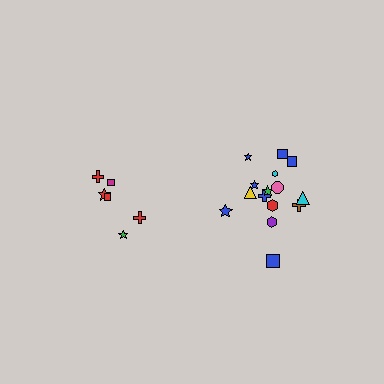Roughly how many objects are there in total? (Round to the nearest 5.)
Roughly 20 objects in total.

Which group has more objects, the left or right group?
The right group.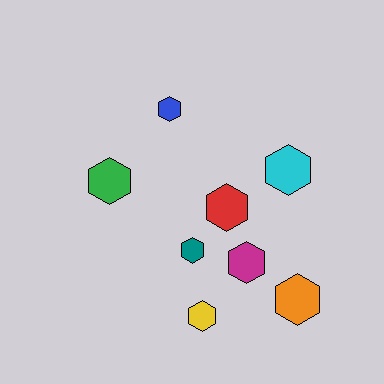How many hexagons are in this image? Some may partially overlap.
There are 8 hexagons.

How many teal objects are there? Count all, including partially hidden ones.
There is 1 teal object.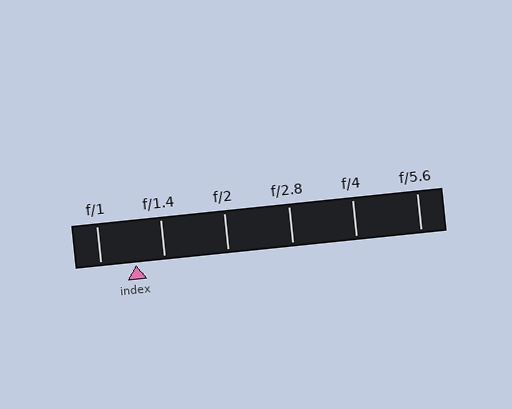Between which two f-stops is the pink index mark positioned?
The index mark is between f/1 and f/1.4.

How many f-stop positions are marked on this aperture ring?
There are 6 f-stop positions marked.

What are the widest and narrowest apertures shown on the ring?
The widest aperture shown is f/1 and the narrowest is f/5.6.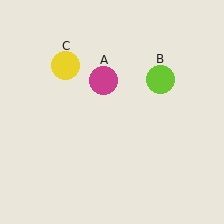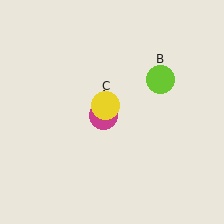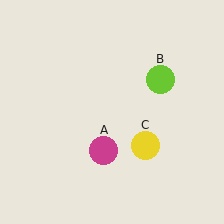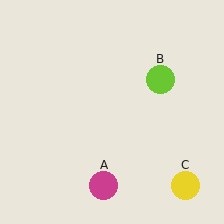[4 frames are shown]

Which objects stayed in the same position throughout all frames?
Lime circle (object B) remained stationary.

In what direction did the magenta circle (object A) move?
The magenta circle (object A) moved down.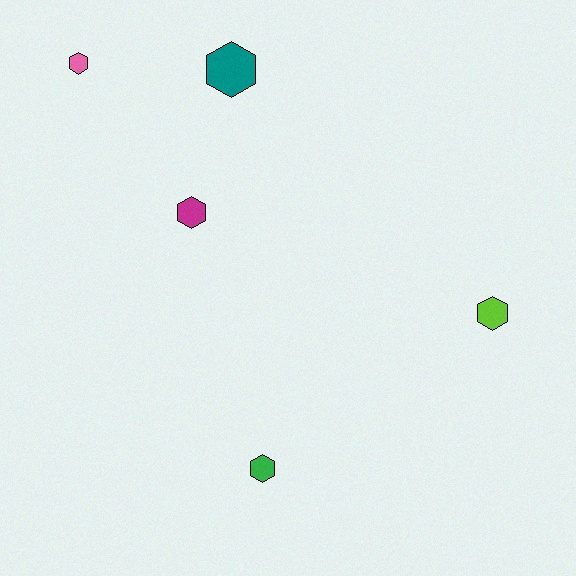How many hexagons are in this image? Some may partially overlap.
There are 5 hexagons.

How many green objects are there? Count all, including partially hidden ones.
There is 1 green object.